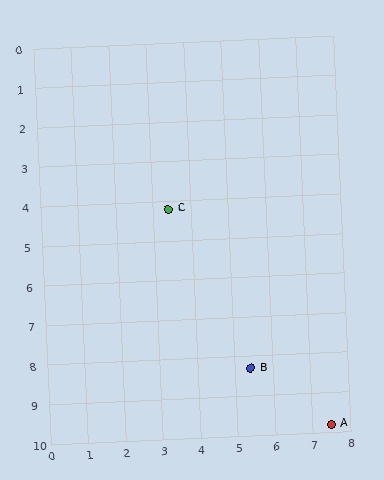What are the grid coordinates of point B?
Point B is at approximately (5.4, 8.3).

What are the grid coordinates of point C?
Point C is at approximately (3.4, 4.2).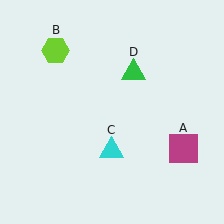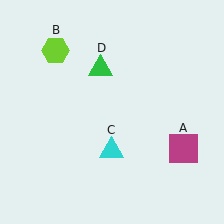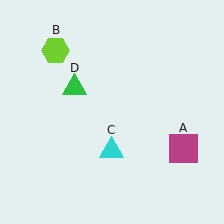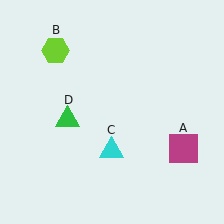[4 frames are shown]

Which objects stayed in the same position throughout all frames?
Magenta square (object A) and lime hexagon (object B) and cyan triangle (object C) remained stationary.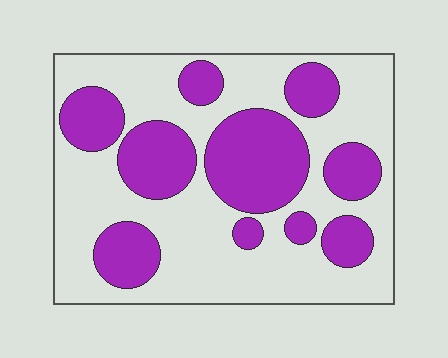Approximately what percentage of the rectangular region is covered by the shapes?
Approximately 35%.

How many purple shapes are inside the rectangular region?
10.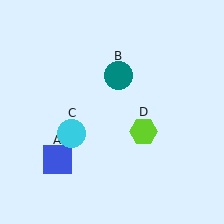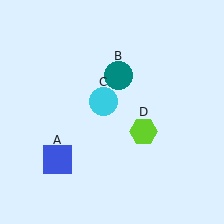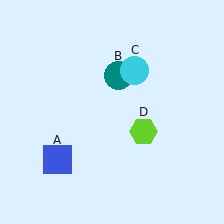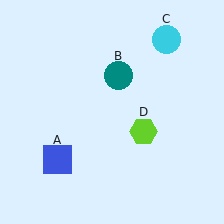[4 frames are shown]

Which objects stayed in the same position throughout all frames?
Blue square (object A) and teal circle (object B) and lime hexagon (object D) remained stationary.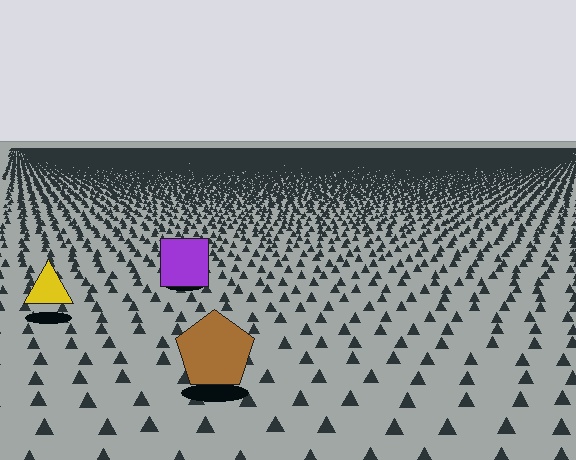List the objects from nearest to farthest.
From nearest to farthest: the brown pentagon, the yellow triangle, the purple square.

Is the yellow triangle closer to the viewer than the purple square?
Yes. The yellow triangle is closer — you can tell from the texture gradient: the ground texture is coarser near it.